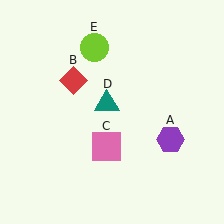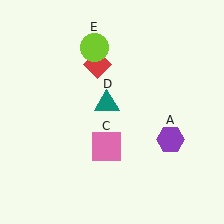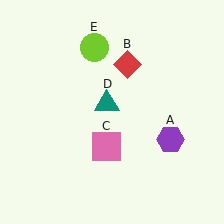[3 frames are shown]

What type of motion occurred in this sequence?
The red diamond (object B) rotated clockwise around the center of the scene.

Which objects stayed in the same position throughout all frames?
Purple hexagon (object A) and pink square (object C) and teal triangle (object D) and lime circle (object E) remained stationary.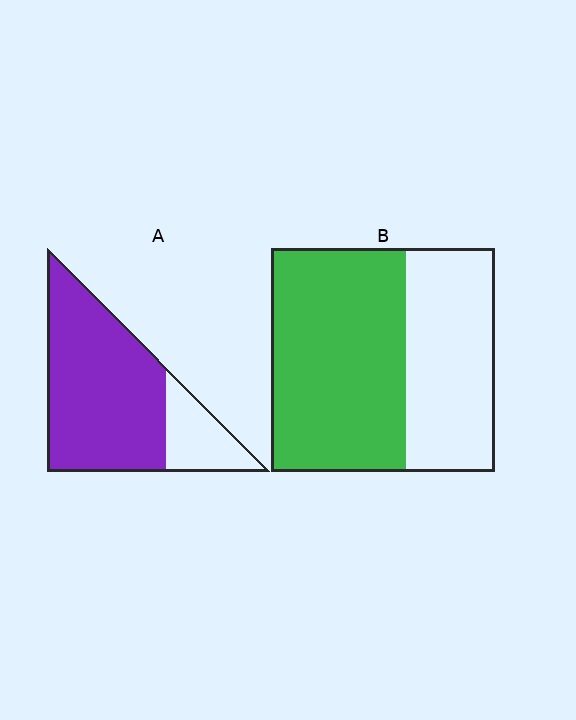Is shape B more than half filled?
Yes.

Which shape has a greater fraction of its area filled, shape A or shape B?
Shape A.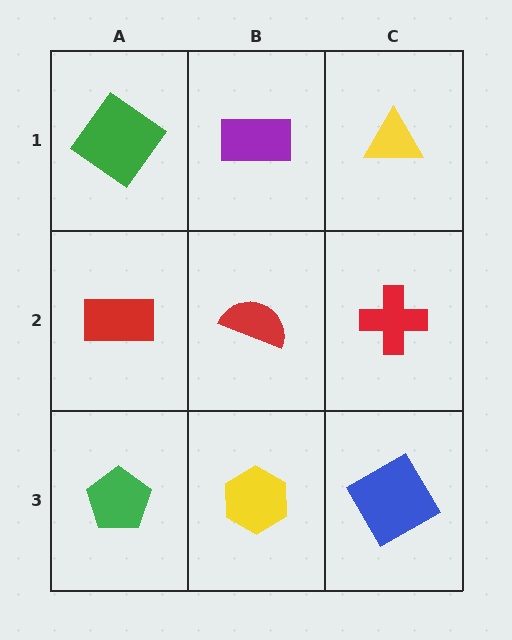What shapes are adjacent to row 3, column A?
A red rectangle (row 2, column A), a yellow hexagon (row 3, column B).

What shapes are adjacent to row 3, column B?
A red semicircle (row 2, column B), a green pentagon (row 3, column A), a blue diamond (row 3, column C).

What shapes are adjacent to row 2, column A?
A green diamond (row 1, column A), a green pentagon (row 3, column A), a red semicircle (row 2, column B).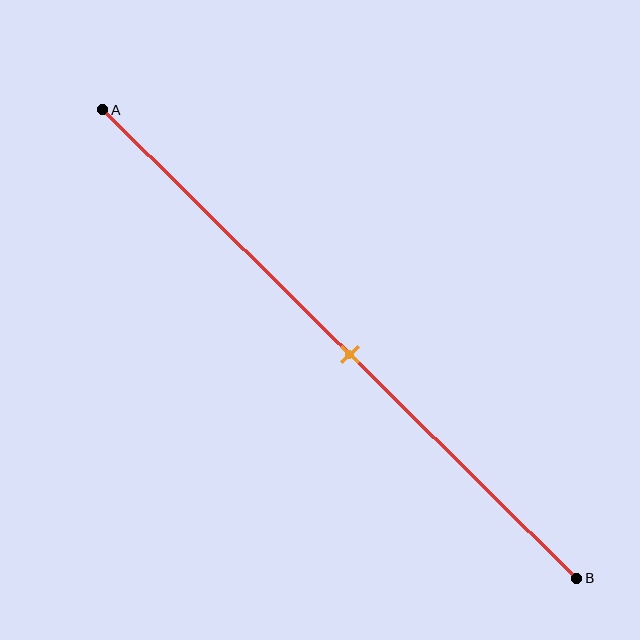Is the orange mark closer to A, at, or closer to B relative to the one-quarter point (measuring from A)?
The orange mark is closer to point B than the one-quarter point of segment AB.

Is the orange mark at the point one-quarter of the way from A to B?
No, the mark is at about 50% from A, not at the 25% one-quarter point.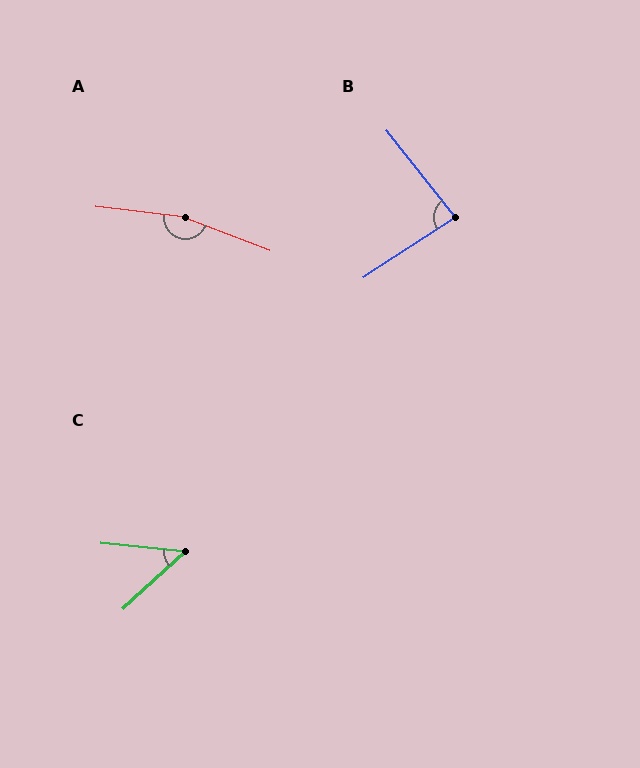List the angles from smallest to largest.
C (49°), B (85°), A (166°).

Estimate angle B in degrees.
Approximately 85 degrees.